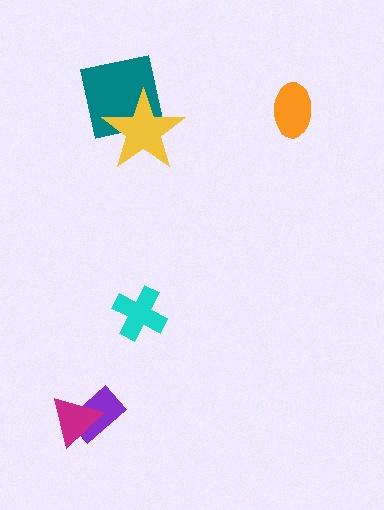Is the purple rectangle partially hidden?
Yes, it is partially covered by another shape.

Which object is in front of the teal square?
The yellow star is in front of the teal square.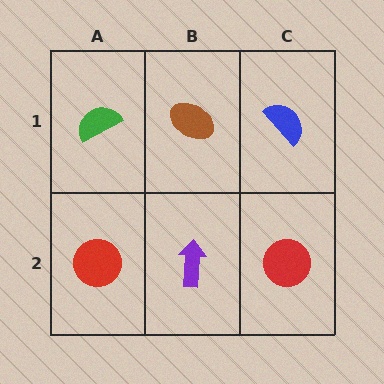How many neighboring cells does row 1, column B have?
3.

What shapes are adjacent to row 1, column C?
A red circle (row 2, column C), a brown ellipse (row 1, column B).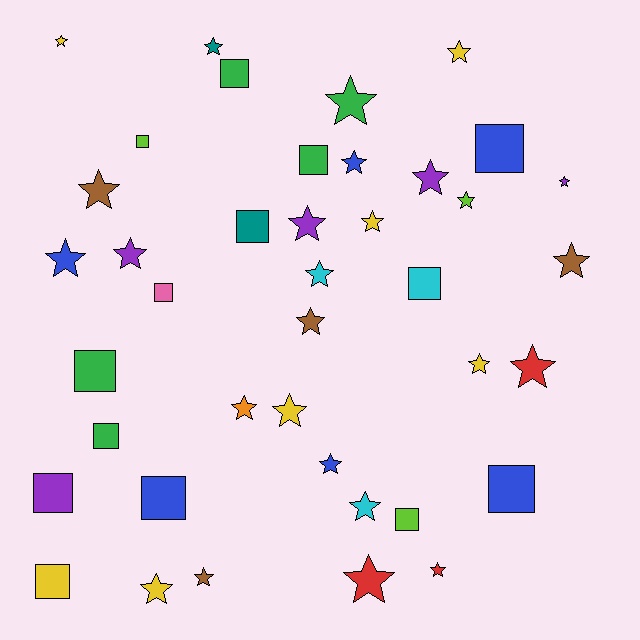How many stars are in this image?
There are 26 stars.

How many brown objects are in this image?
There are 4 brown objects.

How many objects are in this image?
There are 40 objects.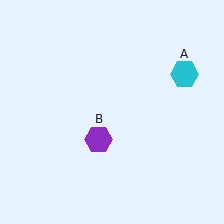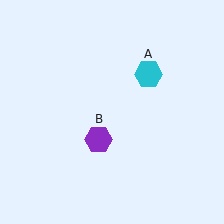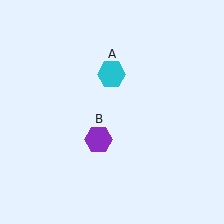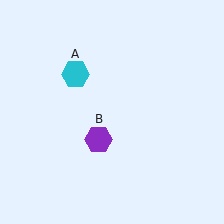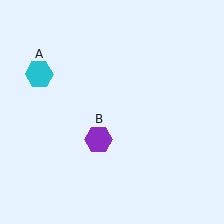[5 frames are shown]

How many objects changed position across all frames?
1 object changed position: cyan hexagon (object A).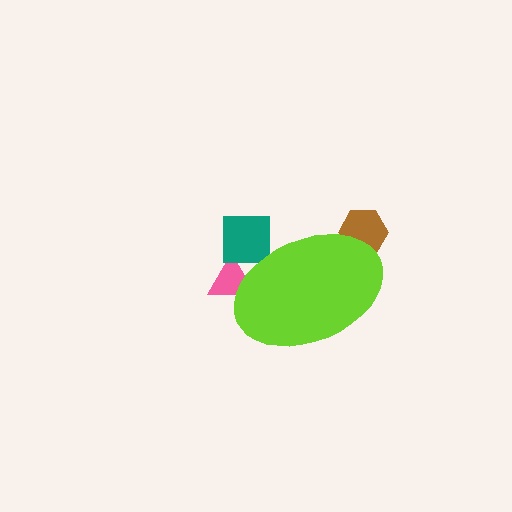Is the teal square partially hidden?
Yes, the teal square is partially hidden behind the lime ellipse.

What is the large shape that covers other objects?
A lime ellipse.